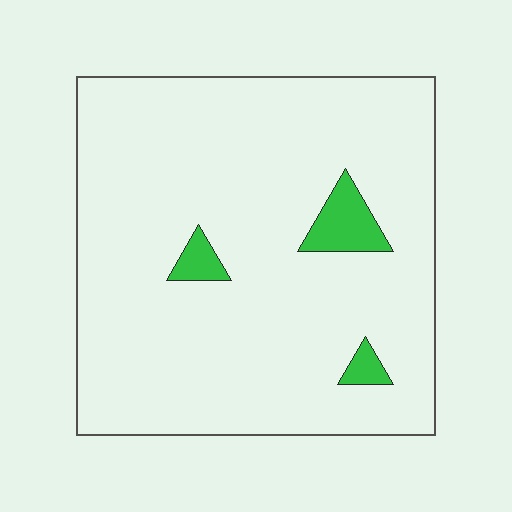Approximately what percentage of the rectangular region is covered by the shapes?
Approximately 5%.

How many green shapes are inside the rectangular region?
3.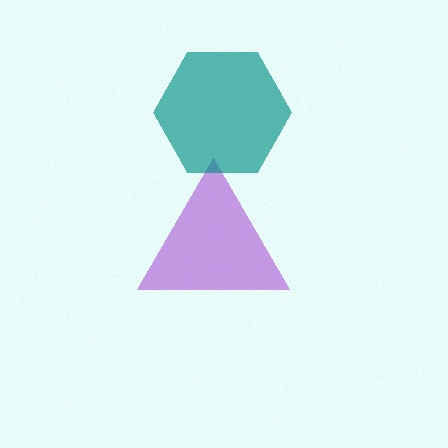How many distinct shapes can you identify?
There are 2 distinct shapes: a purple triangle, a teal hexagon.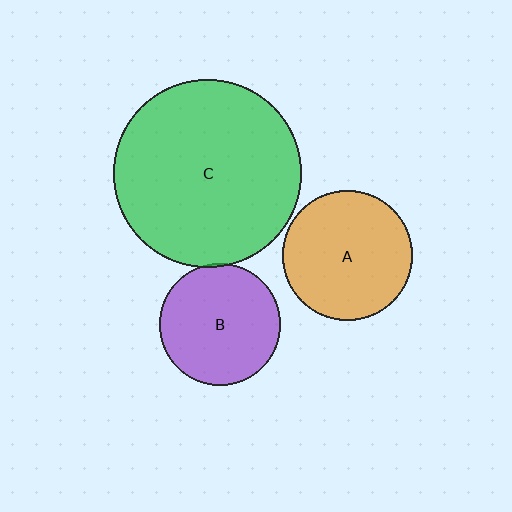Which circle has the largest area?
Circle C (green).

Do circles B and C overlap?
Yes.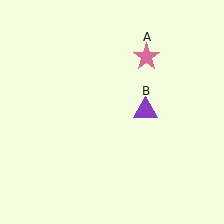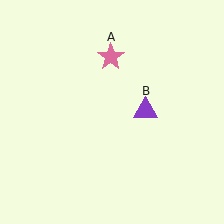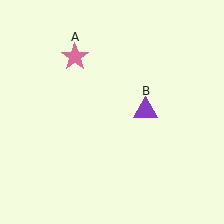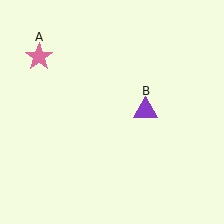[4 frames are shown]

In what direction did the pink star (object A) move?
The pink star (object A) moved left.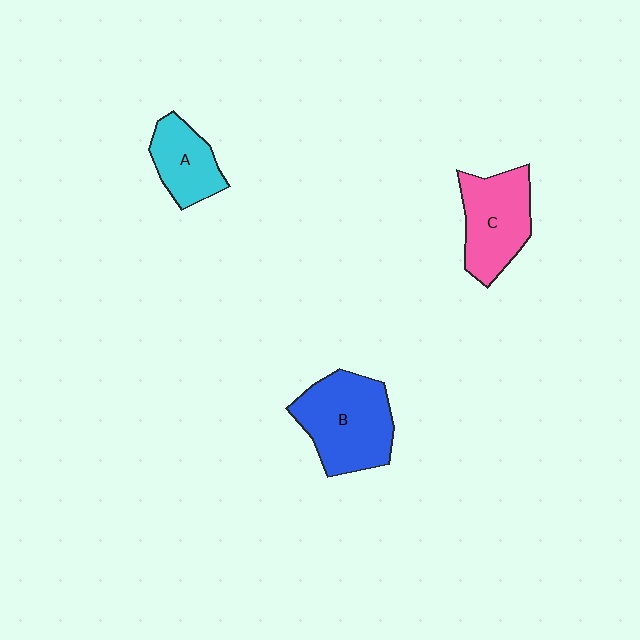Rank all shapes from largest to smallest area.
From largest to smallest: B (blue), C (pink), A (cyan).